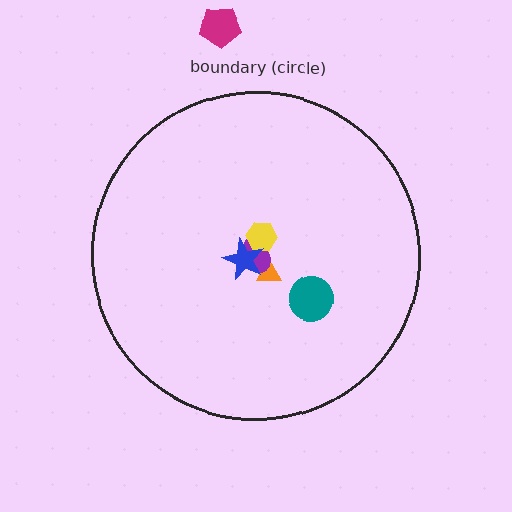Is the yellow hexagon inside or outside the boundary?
Inside.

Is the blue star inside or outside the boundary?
Inside.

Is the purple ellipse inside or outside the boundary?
Inside.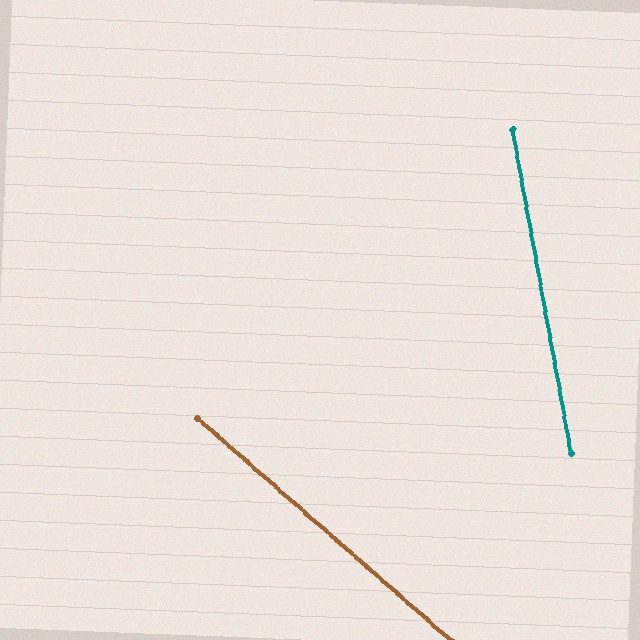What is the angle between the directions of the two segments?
Approximately 38 degrees.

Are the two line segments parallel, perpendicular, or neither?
Neither parallel nor perpendicular — they differ by about 38°.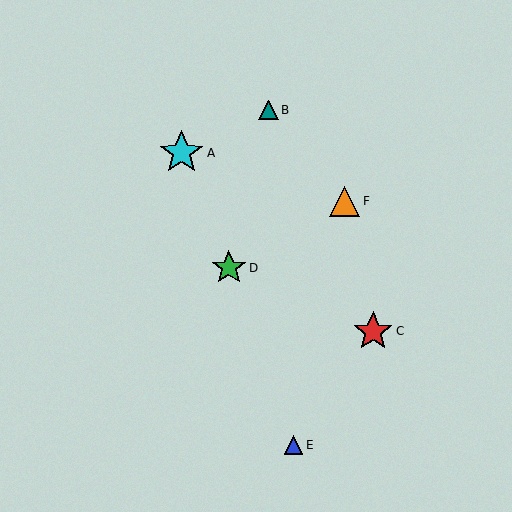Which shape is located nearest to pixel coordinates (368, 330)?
The red star (labeled C) at (373, 331) is nearest to that location.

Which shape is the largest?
The cyan star (labeled A) is the largest.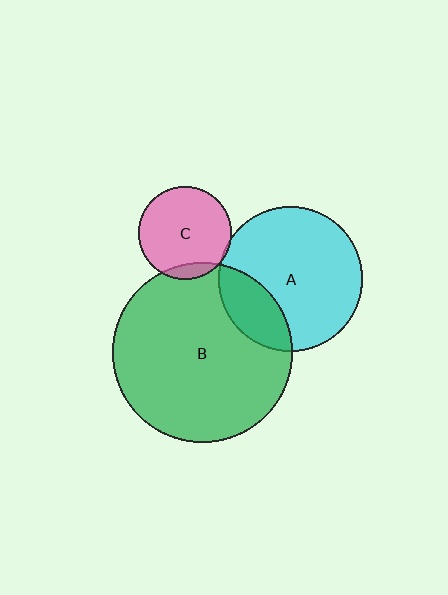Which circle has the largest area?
Circle B (green).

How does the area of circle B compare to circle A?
Approximately 1.6 times.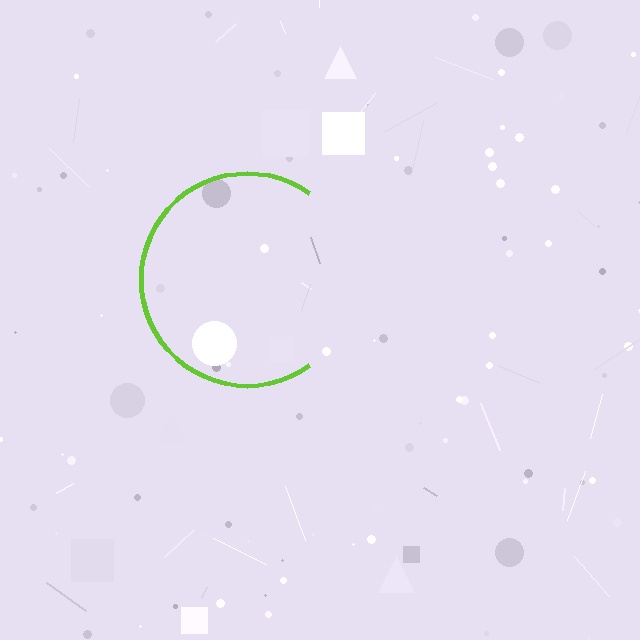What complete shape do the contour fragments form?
The contour fragments form a circle.